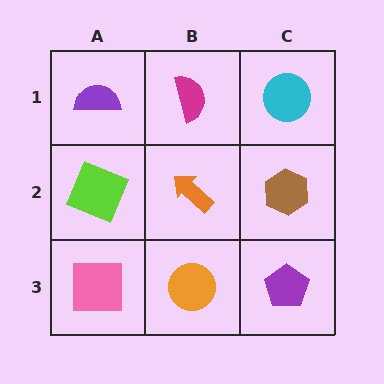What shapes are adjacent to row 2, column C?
A cyan circle (row 1, column C), a purple pentagon (row 3, column C), an orange arrow (row 2, column B).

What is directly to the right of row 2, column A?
An orange arrow.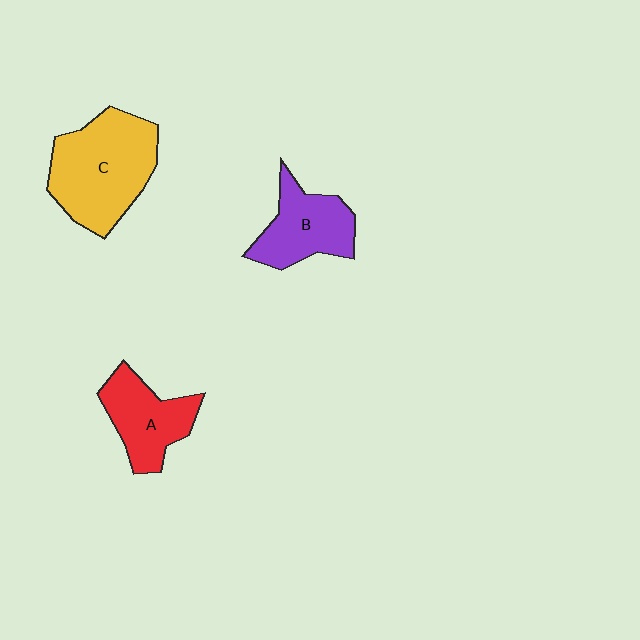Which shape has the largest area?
Shape C (yellow).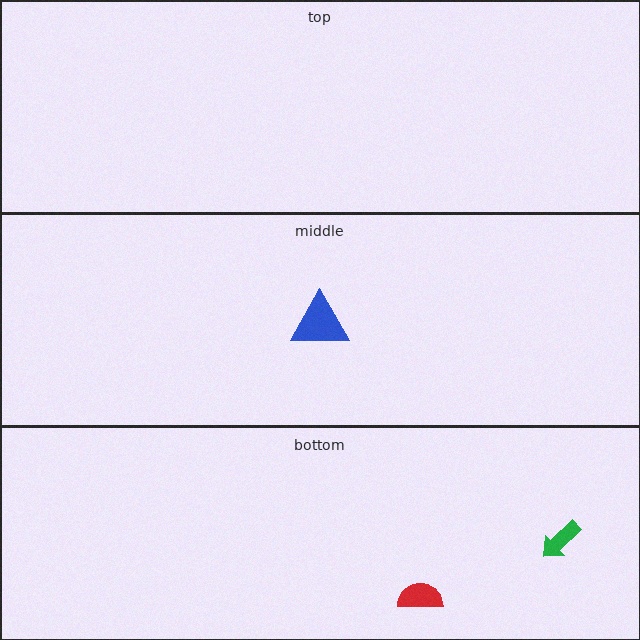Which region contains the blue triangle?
The middle region.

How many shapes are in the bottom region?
2.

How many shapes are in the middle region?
1.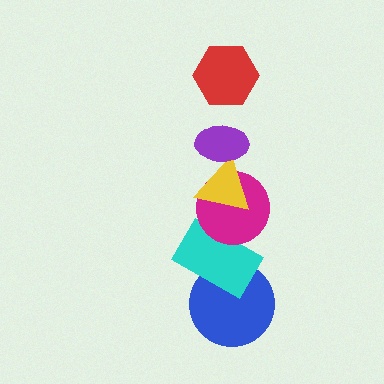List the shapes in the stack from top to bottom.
From top to bottom: the red hexagon, the purple ellipse, the yellow triangle, the magenta circle, the cyan rectangle, the blue circle.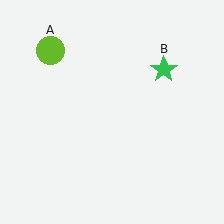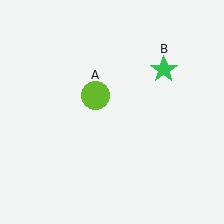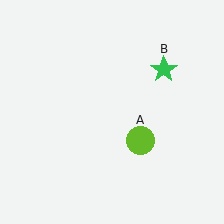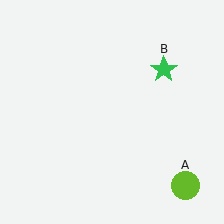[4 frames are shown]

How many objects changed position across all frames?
1 object changed position: lime circle (object A).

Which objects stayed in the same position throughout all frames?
Green star (object B) remained stationary.